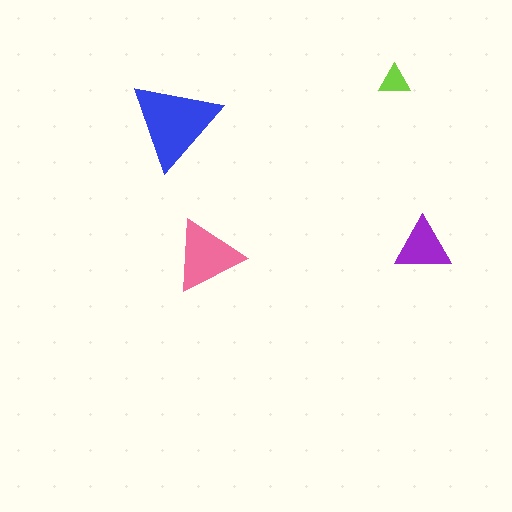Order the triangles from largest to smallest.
the blue one, the pink one, the purple one, the lime one.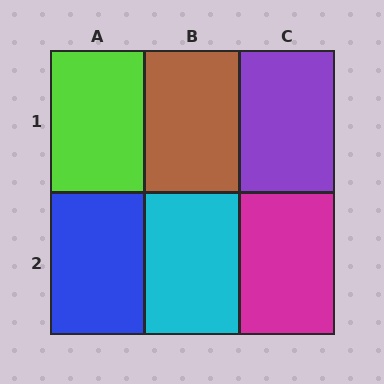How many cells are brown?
1 cell is brown.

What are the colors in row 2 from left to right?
Blue, cyan, magenta.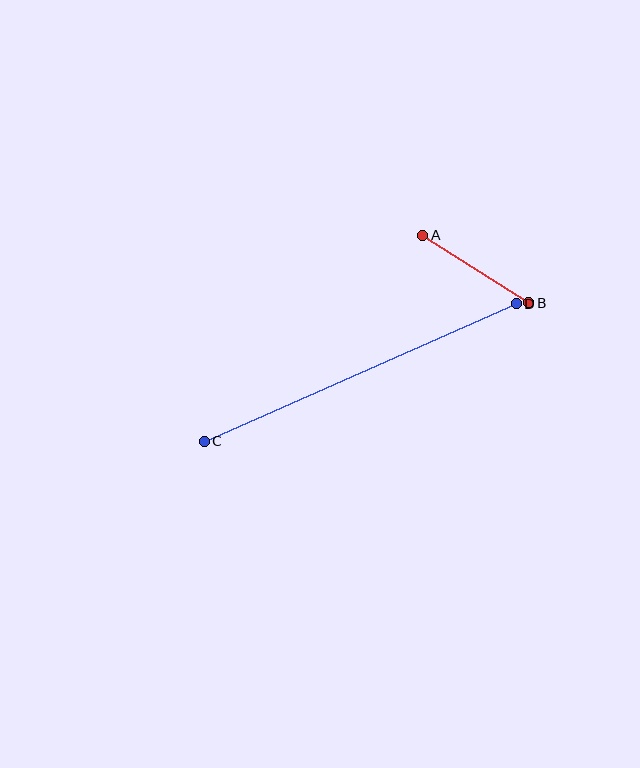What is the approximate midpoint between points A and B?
The midpoint is at approximately (476, 269) pixels.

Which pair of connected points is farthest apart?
Points C and D are farthest apart.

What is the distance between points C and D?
The distance is approximately 341 pixels.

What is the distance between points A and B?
The distance is approximately 126 pixels.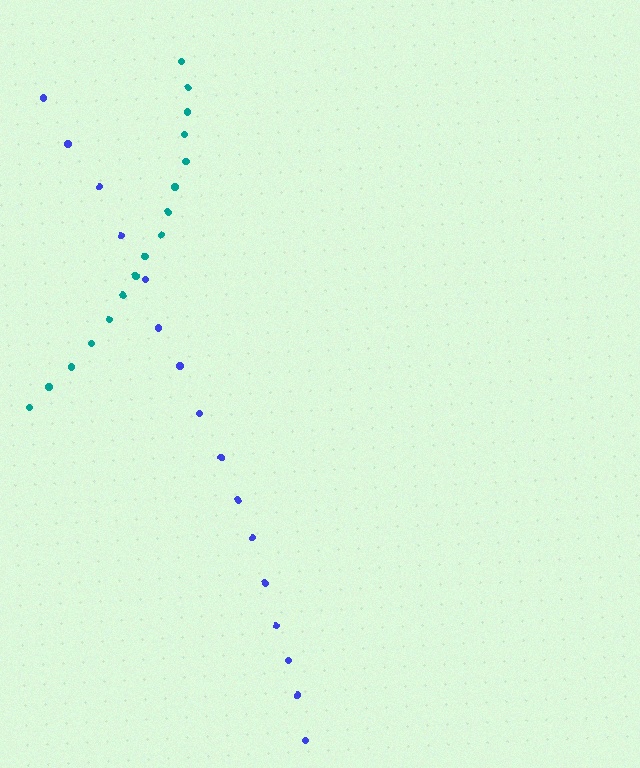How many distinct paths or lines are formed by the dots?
There are 2 distinct paths.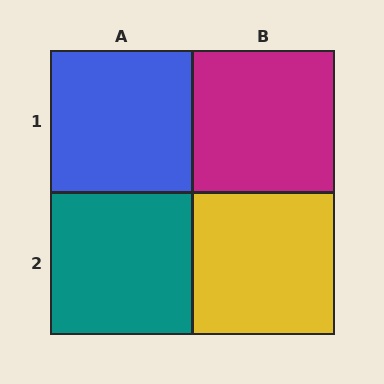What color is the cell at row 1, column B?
Magenta.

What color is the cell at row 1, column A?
Blue.